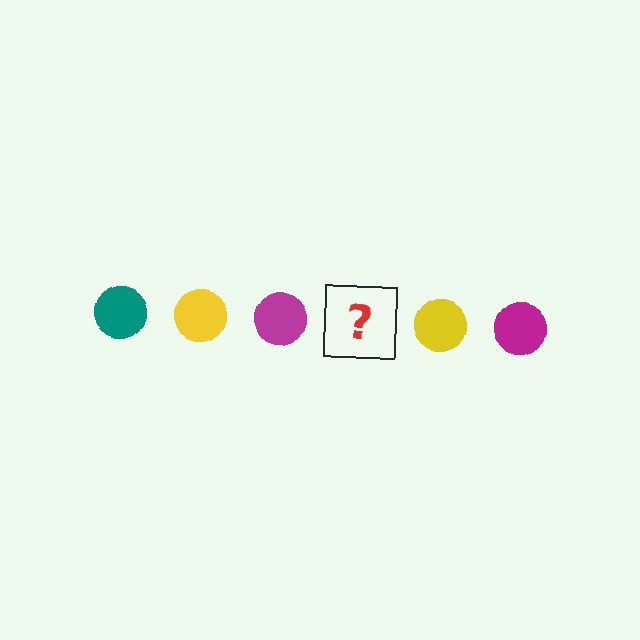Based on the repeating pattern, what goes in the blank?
The blank should be a teal circle.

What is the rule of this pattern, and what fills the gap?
The rule is that the pattern cycles through teal, yellow, magenta circles. The gap should be filled with a teal circle.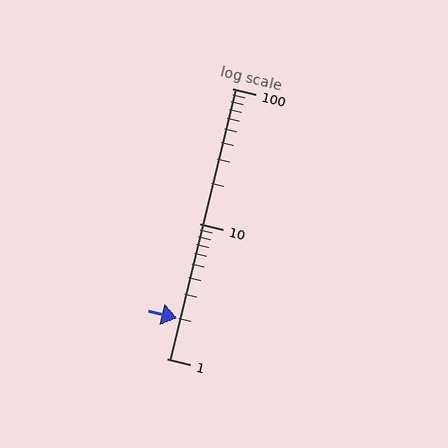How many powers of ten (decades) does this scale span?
The scale spans 2 decades, from 1 to 100.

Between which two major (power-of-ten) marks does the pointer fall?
The pointer is between 1 and 10.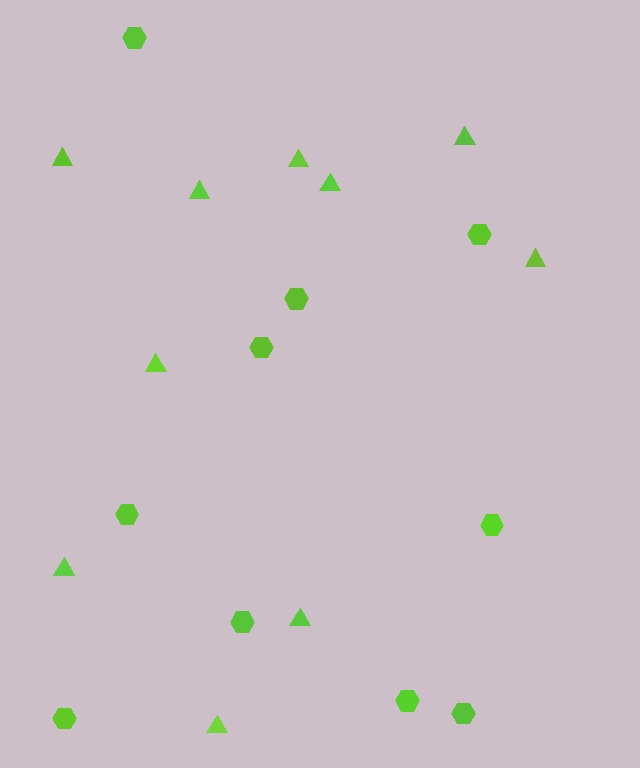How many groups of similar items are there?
There are 2 groups: one group of hexagons (10) and one group of triangles (10).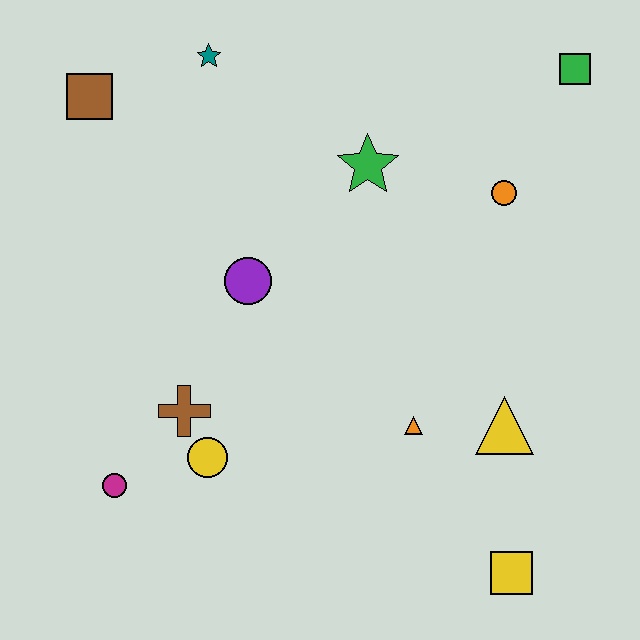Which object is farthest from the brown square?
The yellow square is farthest from the brown square.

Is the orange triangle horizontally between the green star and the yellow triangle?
Yes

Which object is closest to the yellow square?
The yellow triangle is closest to the yellow square.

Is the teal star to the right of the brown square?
Yes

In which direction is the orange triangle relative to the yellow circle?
The orange triangle is to the right of the yellow circle.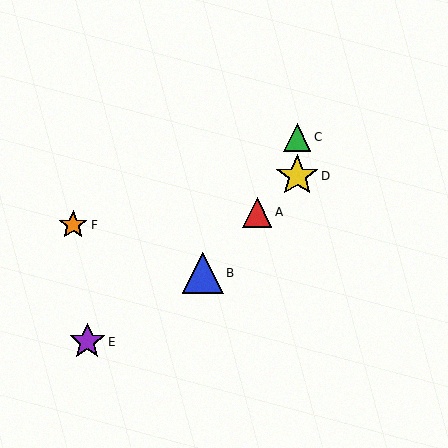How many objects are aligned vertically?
2 objects (C, D) are aligned vertically.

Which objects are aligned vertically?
Objects C, D are aligned vertically.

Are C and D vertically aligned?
Yes, both are at x≈297.